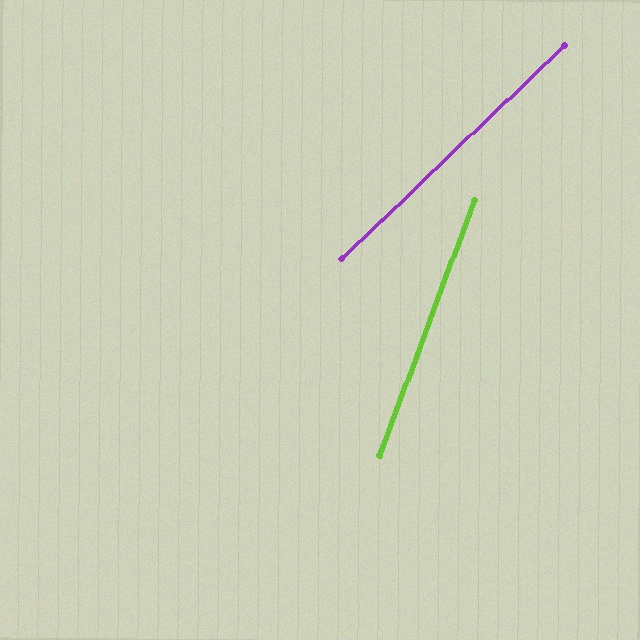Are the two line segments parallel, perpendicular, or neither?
Neither parallel nor perpendicular — they differ by about 26°.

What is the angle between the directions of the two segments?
Approximately 26 degrees.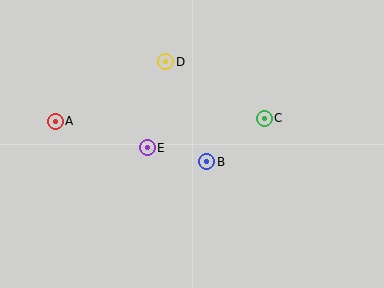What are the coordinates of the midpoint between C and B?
The midpoint between C and B is at (236, 140).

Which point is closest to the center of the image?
Point B at (207, 162) is closest to the center.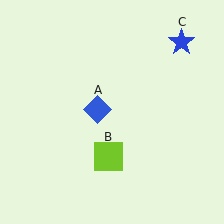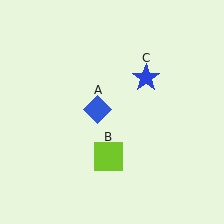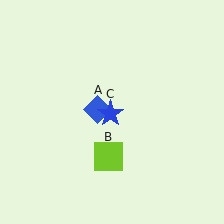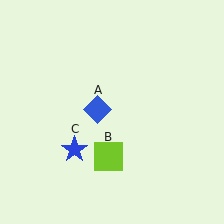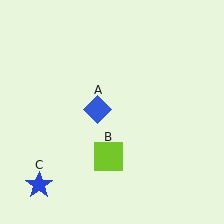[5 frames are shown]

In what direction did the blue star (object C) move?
The blue star (object C) moved down and to the left.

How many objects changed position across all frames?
1 object changed position: blue star (object C).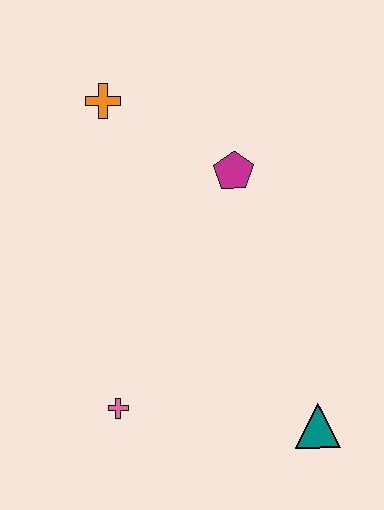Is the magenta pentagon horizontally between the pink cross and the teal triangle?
Yes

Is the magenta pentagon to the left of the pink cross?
No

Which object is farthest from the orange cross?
The teal triangle is farthest from the orange cross.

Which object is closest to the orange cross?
The magenta pentagon is closest to the orange cross.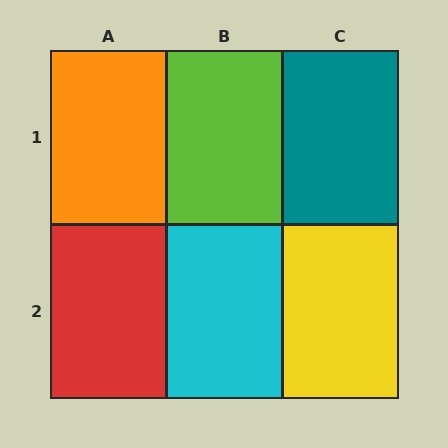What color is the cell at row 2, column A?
Red.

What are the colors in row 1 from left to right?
Orange, lime, teal.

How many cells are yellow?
1 cell is yellow.